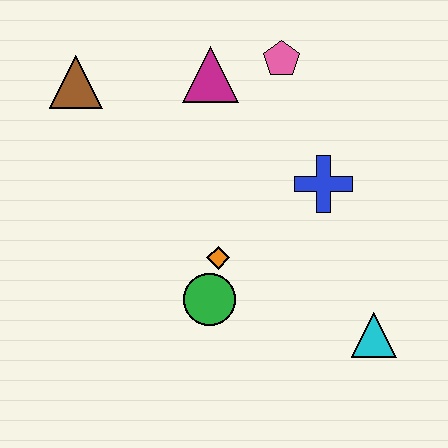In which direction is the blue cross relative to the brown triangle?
The blue cross is to the right of the brown triangle.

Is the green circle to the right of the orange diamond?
No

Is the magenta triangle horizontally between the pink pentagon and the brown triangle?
Yes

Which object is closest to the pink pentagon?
The magenta triangle is closest to the pink pentagon.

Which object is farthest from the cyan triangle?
The brown triangle is farthest from the cyan triangle.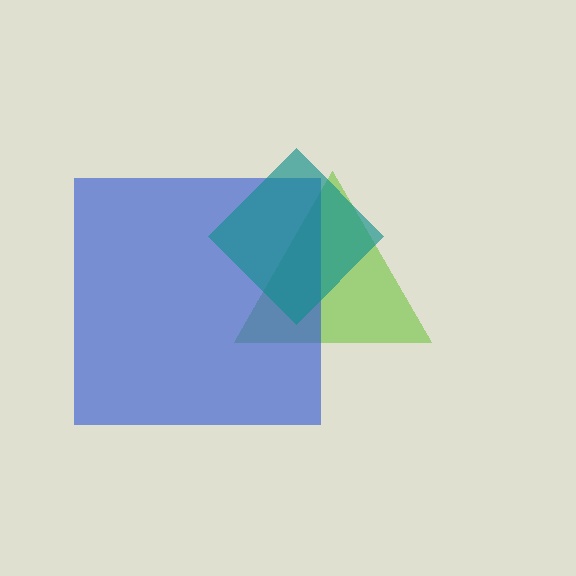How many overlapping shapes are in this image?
There are 3 overlapping shapes in the image.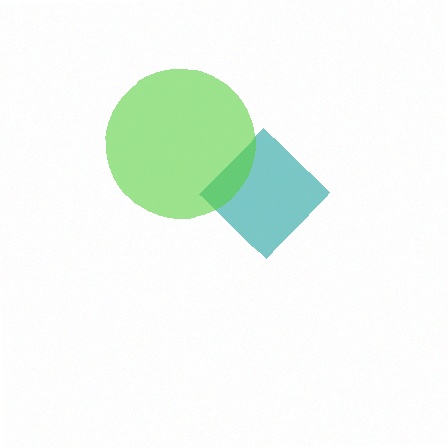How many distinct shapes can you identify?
There are 2 distinct shapes: a teal diamond, a lime circle.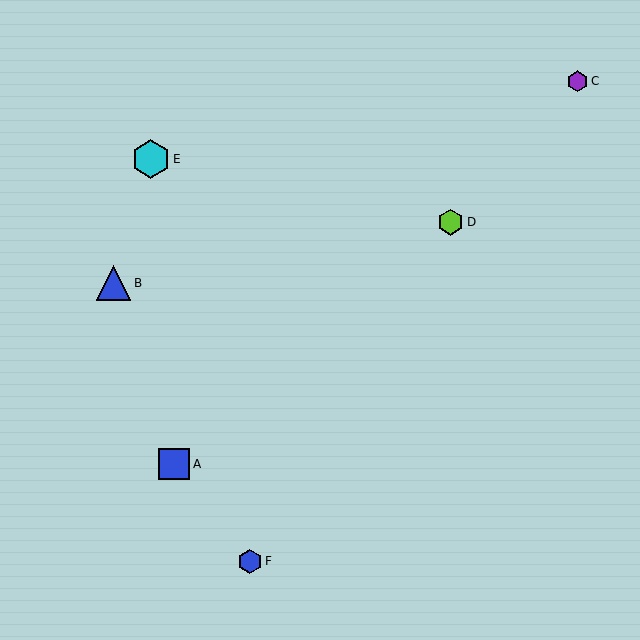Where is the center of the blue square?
The center of the blue square is at (174, 464).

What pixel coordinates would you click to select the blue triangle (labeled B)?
Click at (114, 283) to select the blue triangle B.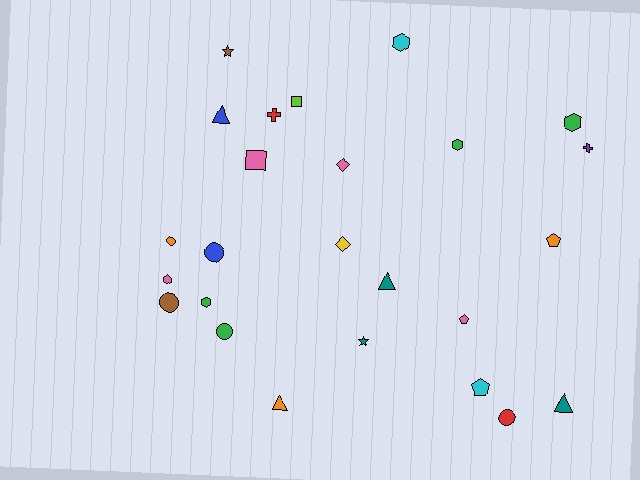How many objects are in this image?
There are 25 objects.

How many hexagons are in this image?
There are 5 hexagons.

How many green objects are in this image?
There are 4 green objects.